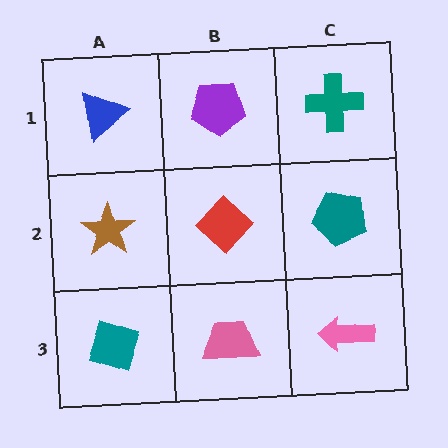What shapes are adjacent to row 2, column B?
A purple pentagon (row 1, column B), a pink trapezoid (row 3, column B), a brown star (row 2, column A), a teal pentagon (row 2, column C).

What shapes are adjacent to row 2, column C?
A teal cross (row 1, column C), a pink arrow (row 3, column C), a red diamond (row 2, column B).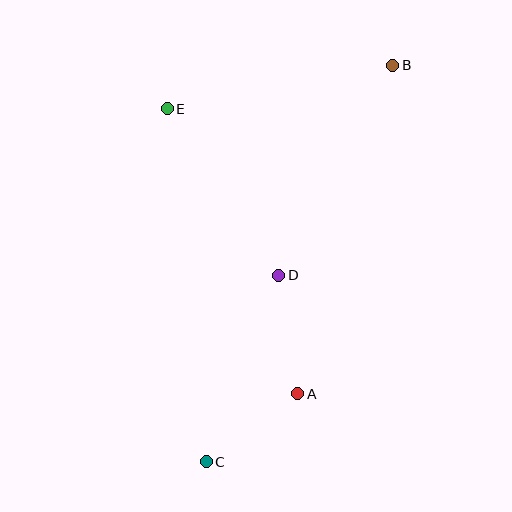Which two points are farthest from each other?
Points B and C are farthest from each other.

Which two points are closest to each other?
Points A and C are closest to each other.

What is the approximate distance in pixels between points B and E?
The distance between B and E is approximately 230 pixels.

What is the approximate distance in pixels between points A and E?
The distance between A and E is approximately 314 pixels.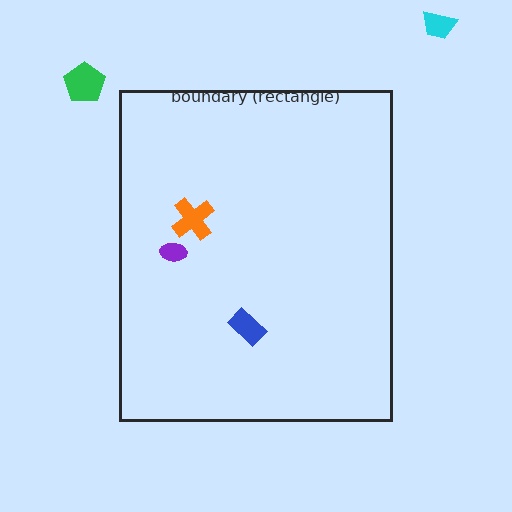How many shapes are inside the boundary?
3 inside, 2 outside.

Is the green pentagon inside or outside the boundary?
Outside.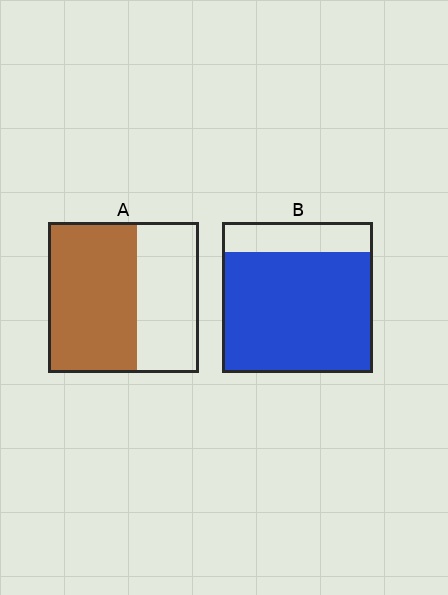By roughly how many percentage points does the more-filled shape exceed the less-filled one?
By roughly 20 percentage points (B over A).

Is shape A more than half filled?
Yes.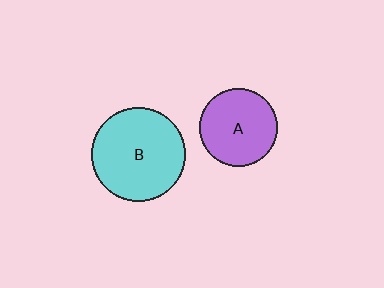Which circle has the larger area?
Circle B (cyan).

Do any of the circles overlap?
No, none of the circles overlap.